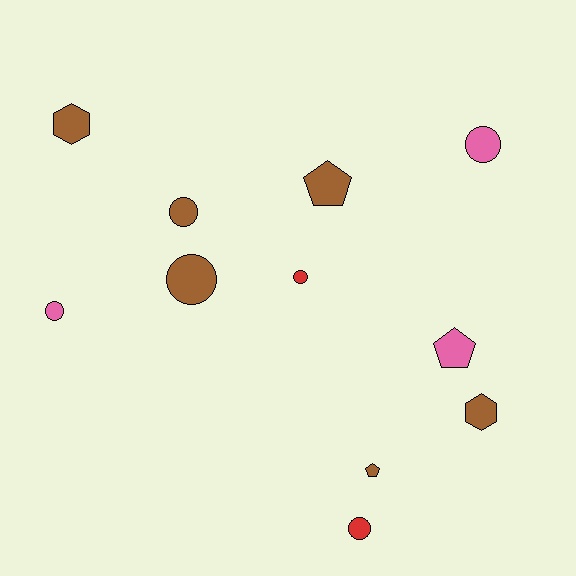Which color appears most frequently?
Brown, with 6 objects.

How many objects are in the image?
There are 11 objects.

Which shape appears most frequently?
Circle, with 6 objects.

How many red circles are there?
There are 2 red circles.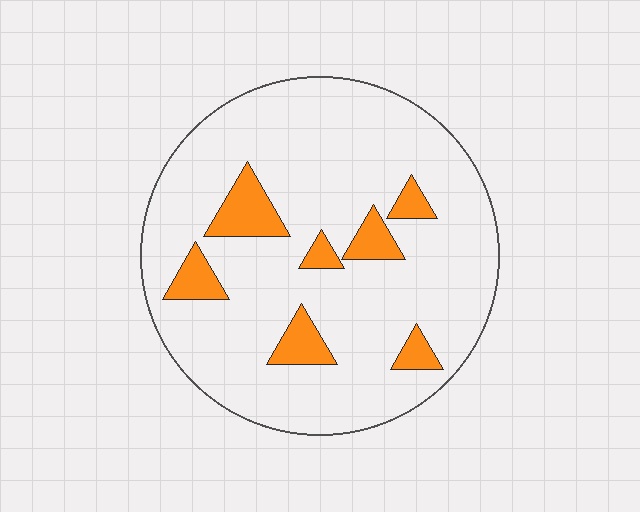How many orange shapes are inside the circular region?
7.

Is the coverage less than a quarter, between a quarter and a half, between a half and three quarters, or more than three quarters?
Less than a quarter.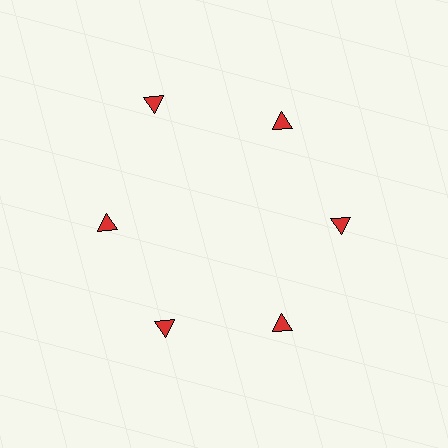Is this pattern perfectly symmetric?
No. The 6 red triangles are arranged in a ring, but one element near the 11 o'clock position is pushed outward from the center, breaking the 6-fold rotational symmetry.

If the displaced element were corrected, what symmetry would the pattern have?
It would have 6-fold rotational symmetry — the pattern would map onto itself every 60 degrees.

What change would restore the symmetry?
The symmetry would be restored by moving it inward, back onto the ring so that all 6 triangles sit at equal angles and equal distance from the center.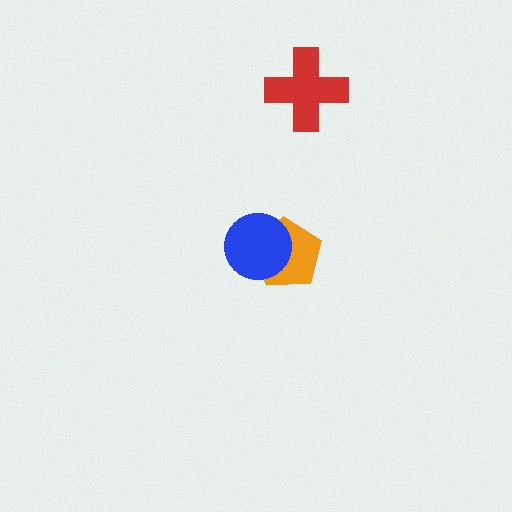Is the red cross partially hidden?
No, no other shape covers it.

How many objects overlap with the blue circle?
1 object overlaps with the blue circle.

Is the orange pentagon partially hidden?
Yes, it is partially covered by another shape.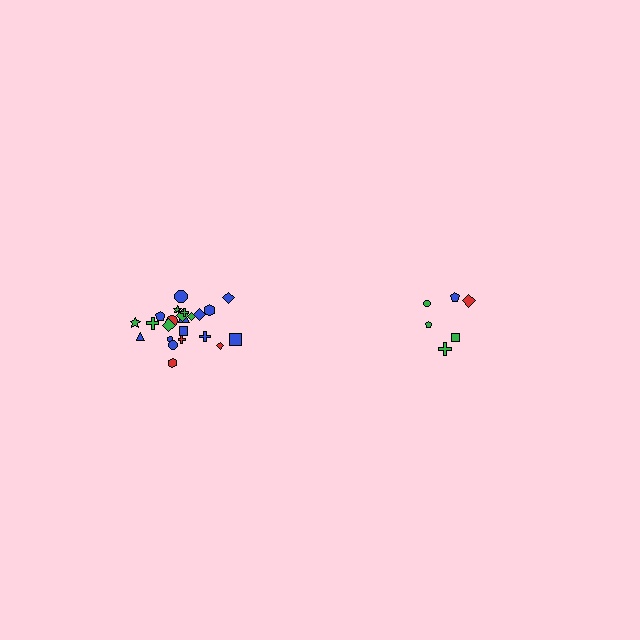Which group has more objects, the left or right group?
The left group.